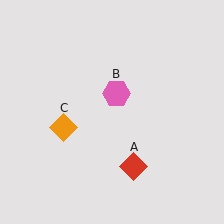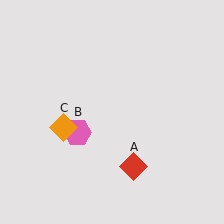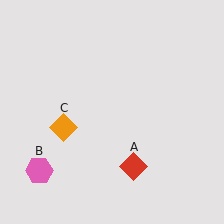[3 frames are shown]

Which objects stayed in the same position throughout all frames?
Red diamond (object A) and orange diamond (object C) remained stationary.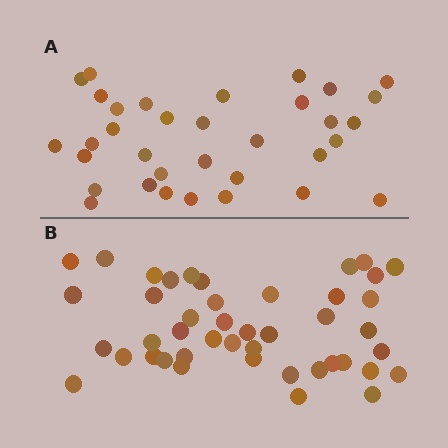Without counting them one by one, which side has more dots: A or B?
Region B (the bottom region) has more dots.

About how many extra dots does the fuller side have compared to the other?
Region B has roughly 10 or so more dots than region A.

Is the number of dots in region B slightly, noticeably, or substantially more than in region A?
Region B has noticeably more, but not dramatically so. The ratio is roughly 1.3 to 1.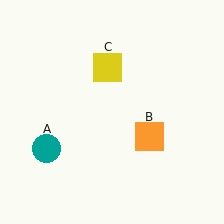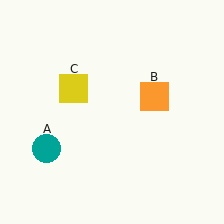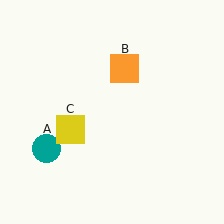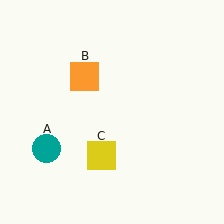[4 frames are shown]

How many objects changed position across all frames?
2 objects changed position: orange square (object B), yellow square (object C).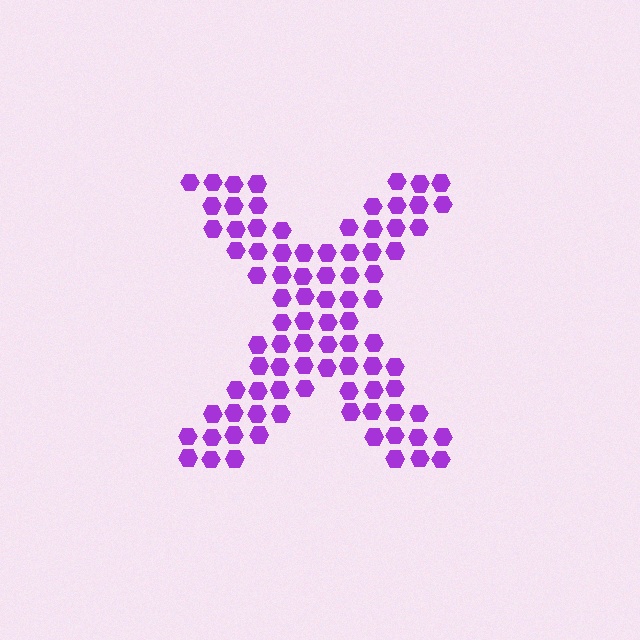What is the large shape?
The large shape is the letter X.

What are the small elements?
The small elements are hexagons.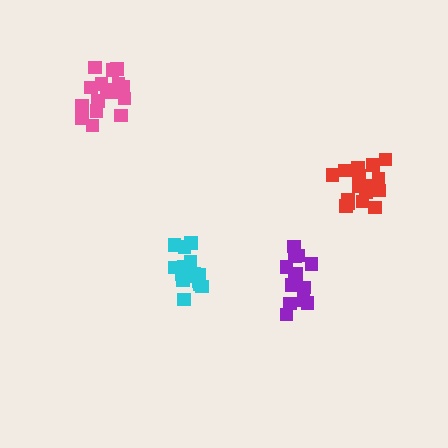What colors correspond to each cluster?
The clusters are colored: cyan, pink, red, purple.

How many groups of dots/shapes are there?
There are 4 groups.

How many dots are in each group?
Group 1: 17 dots, Group 2: 17 dots, Group 3: 17 dots, Group 4: 14 dots (65 total).